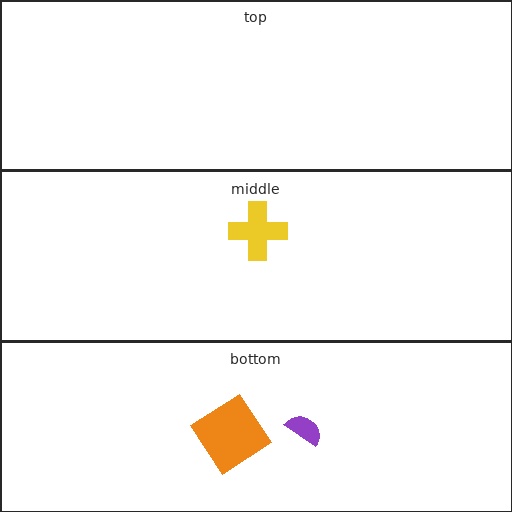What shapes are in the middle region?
The yellow cross.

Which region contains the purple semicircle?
The bottom region.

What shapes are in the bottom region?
The purple semicircle, the orange diamond.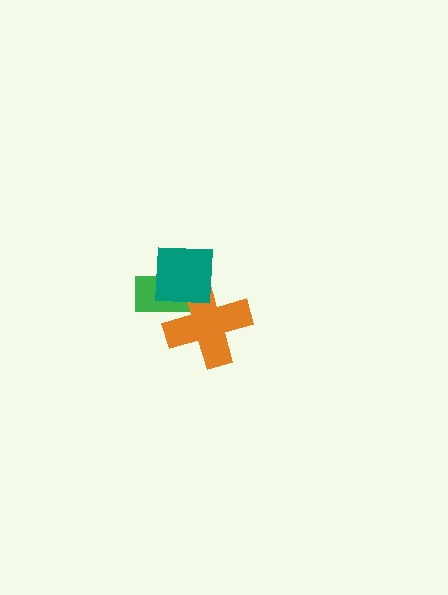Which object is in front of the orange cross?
The teal square is in front of the orange cross.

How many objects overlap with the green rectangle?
2 objects overlap with the green rectangle.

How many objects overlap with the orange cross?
2 objects overlap with the orange cross.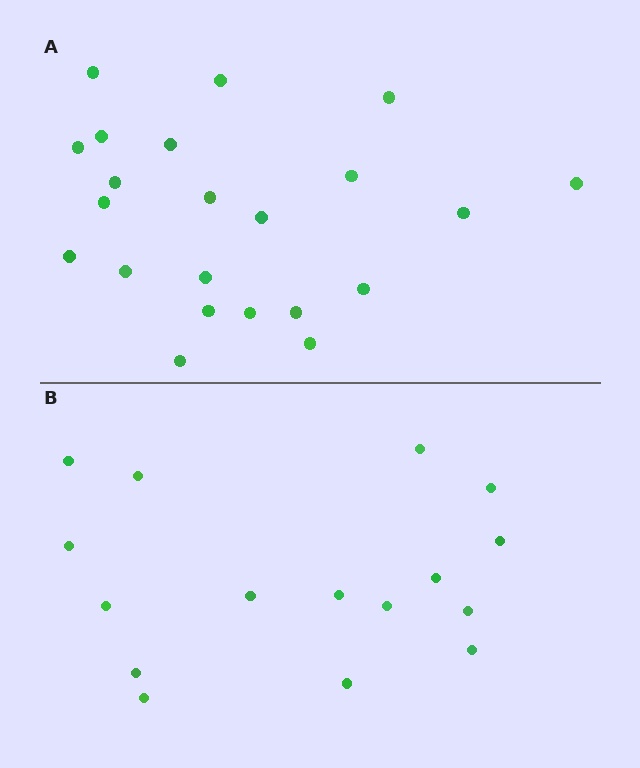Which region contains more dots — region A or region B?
Region A (the top region) has more dots.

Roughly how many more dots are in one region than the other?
Region A has about 6 more dots than region B.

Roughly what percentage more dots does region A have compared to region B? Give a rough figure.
About 40% more.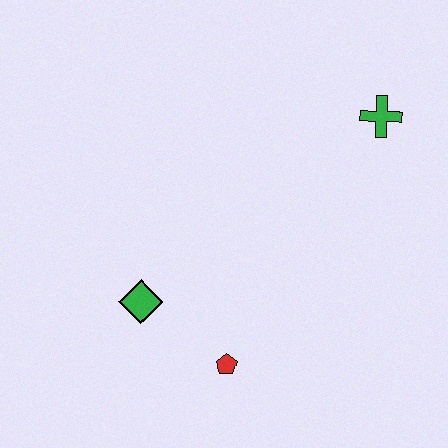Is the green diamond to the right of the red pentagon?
No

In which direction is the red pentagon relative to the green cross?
The red pentagon is below the green cross.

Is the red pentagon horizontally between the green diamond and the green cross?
Yes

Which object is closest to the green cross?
The red pentagon is closest to the green cross.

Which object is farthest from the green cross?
The green diamond is farthest from the green cross.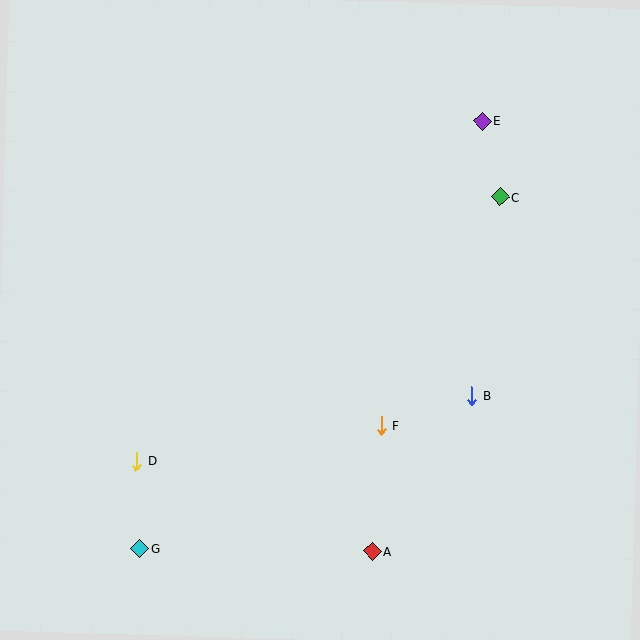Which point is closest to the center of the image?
Point F at (381, 425) is closest to the center.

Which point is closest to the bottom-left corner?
Point G is closest to the bottom-left corner.